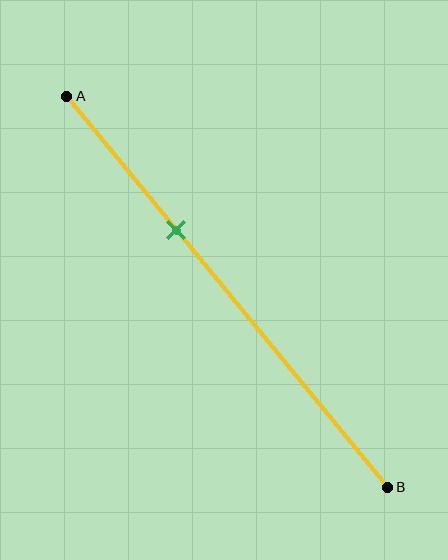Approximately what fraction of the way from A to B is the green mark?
The green mark is approximately 35% of the way from A to B.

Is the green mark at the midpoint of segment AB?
No, the mark is at about 35% from A, not at the 50% midpoint.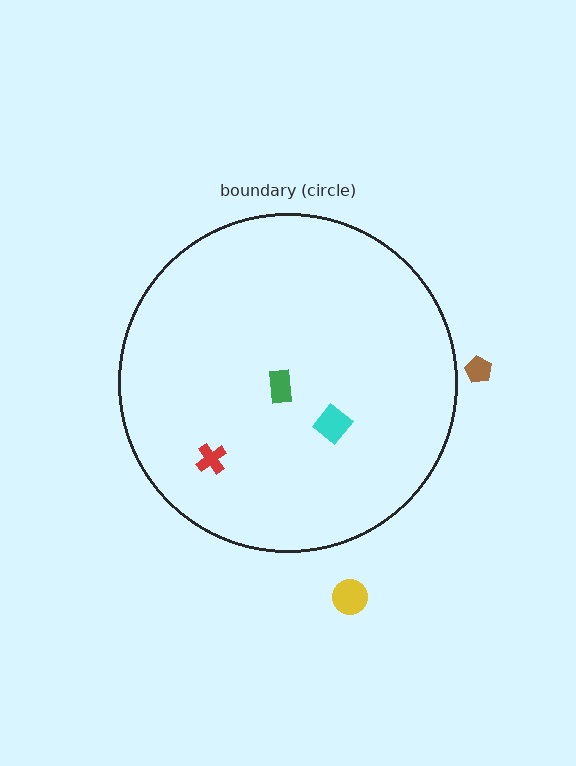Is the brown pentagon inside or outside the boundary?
Outside.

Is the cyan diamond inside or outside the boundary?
Inside.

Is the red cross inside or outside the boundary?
Inside.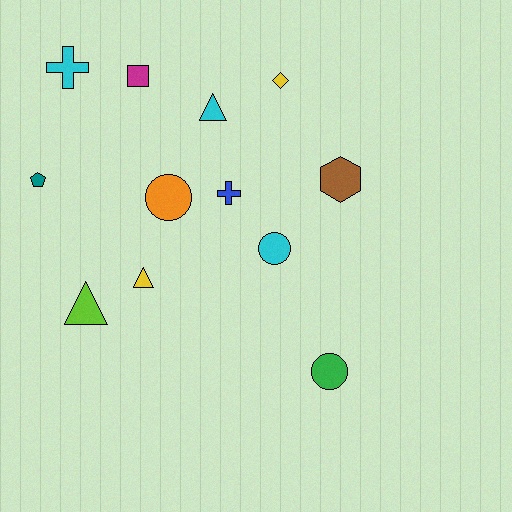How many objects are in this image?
There are 12 objects.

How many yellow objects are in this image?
There are 2 yellow objects.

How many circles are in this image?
There are 3 circles.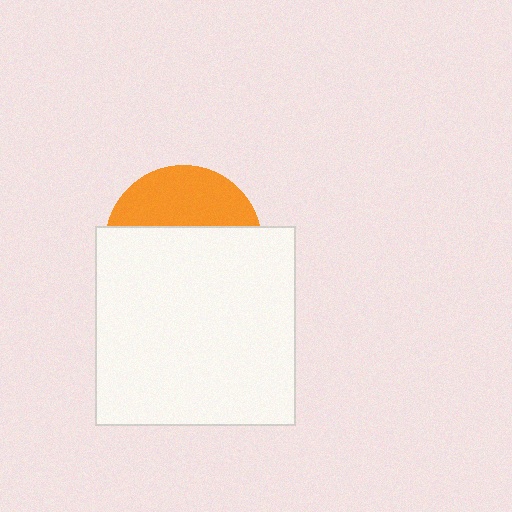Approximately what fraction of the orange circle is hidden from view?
Roughly 64% of the orange circle is hidden behind the white square.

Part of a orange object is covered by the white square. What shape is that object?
It is a circle.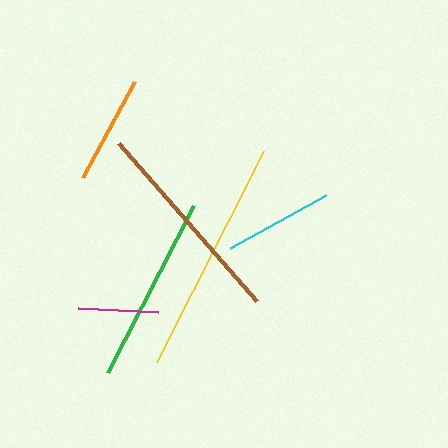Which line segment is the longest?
The yellow line is the longest at approximately 237 pixels.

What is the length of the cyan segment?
The cyan segment is approximately 110 pixels long.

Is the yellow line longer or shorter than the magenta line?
The yellow line is longer than the magenta line.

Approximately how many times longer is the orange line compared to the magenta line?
The orange line is approximately 1.4 times the length of the magenta line.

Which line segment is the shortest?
The magenta line is the shortest at approximately 80 pixels.